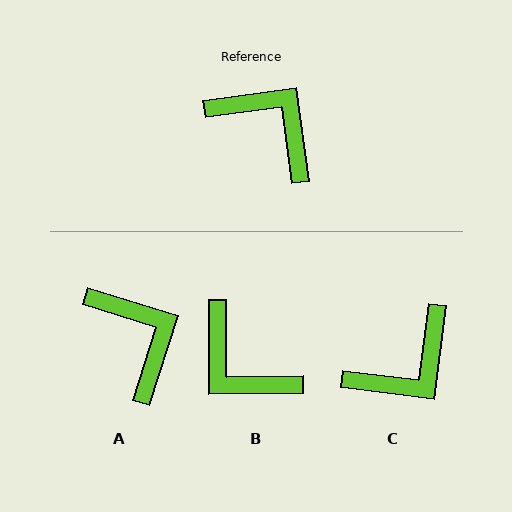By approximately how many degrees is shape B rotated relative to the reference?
Approximately 173 degrees counter-clockwise.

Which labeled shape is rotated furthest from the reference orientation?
B, about 173 degrees away.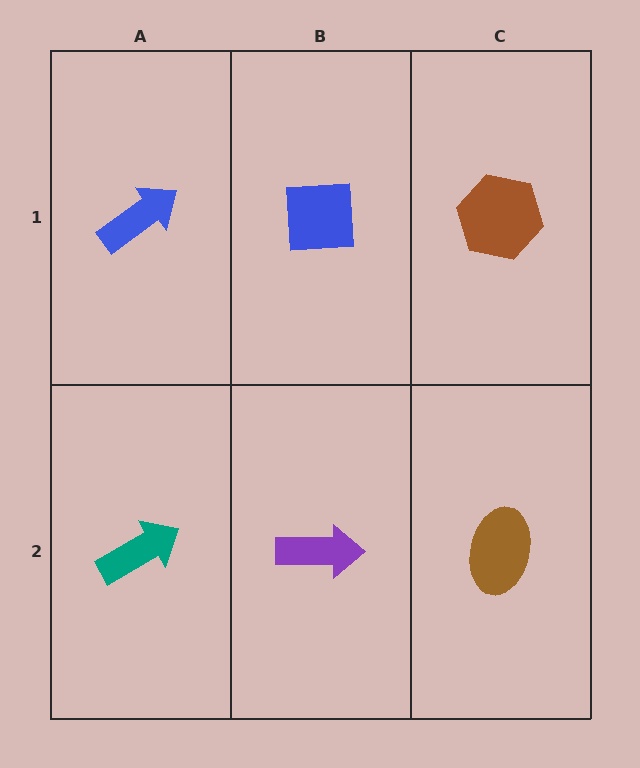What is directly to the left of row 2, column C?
A purple arrow.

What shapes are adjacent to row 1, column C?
A brown ellipse (row 2, column C), a blue square (row 1, column B).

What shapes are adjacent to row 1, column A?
A teal arrow (row 2, column A), a blue square (row 1, column B).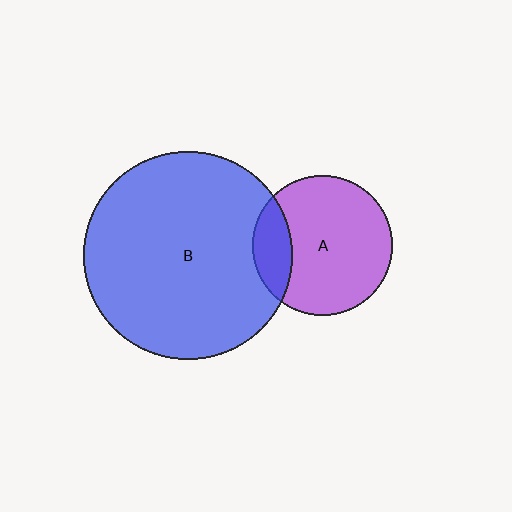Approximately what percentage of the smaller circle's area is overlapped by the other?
Approximately 20%.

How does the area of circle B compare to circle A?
Approximately 2.2 times.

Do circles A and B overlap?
Yes.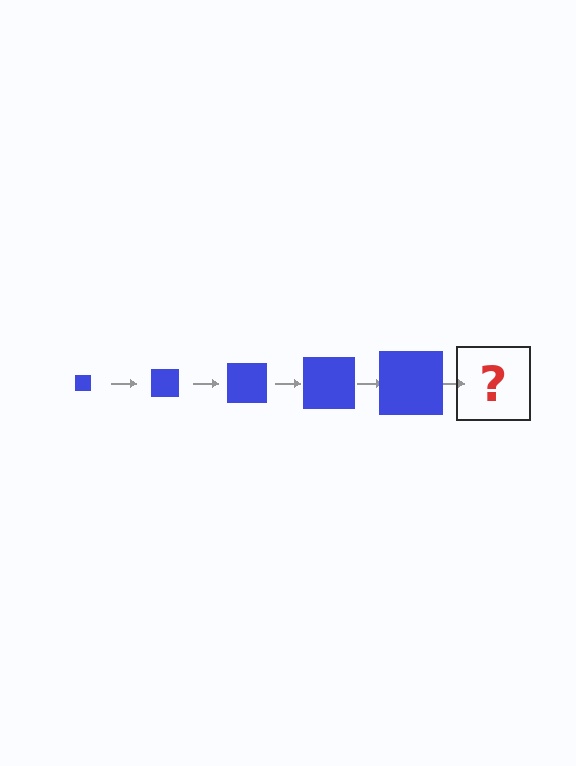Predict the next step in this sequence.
The next step is a blue square, larger than the previous one.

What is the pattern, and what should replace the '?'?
The pattern is that the square gets progressively larger each step. The '?' should be a blue square, larger than the previous one.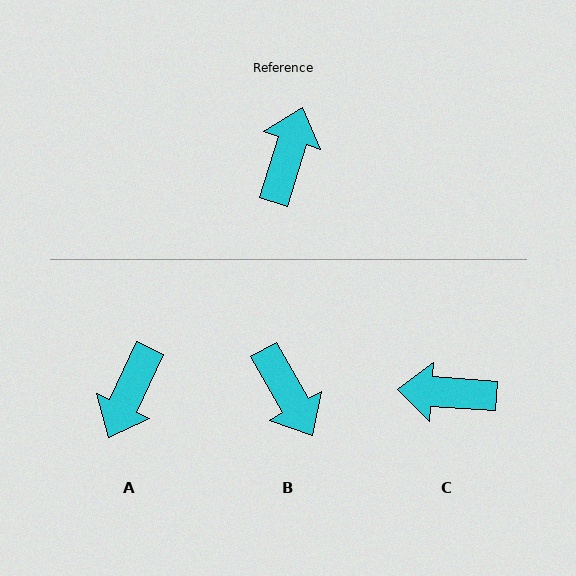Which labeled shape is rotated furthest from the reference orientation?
A, about 172 degrees away.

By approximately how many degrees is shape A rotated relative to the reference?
Approximately 172 degrees counter-clockwise.